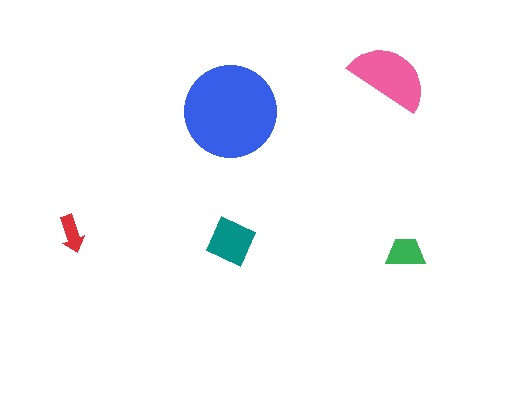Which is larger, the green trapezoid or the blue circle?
The blue circle.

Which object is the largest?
The blue circle.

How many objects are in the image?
There are 5 objects in the image.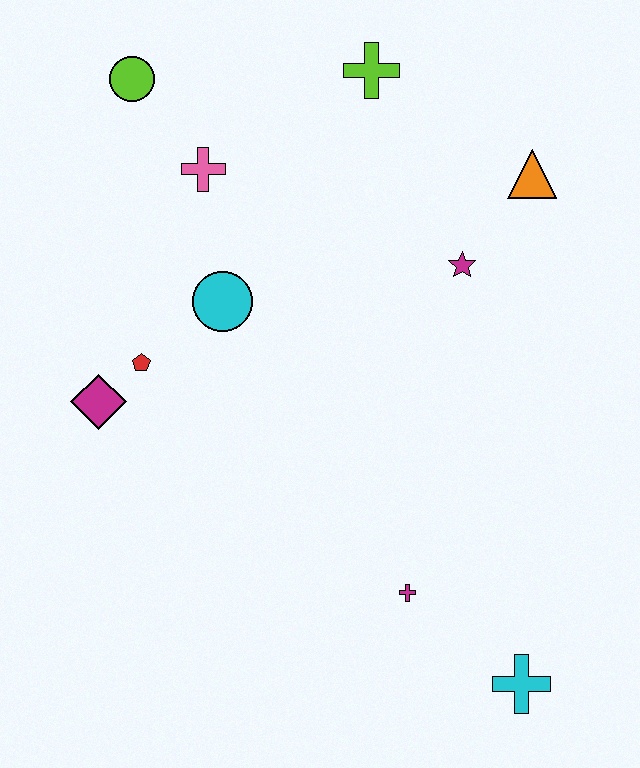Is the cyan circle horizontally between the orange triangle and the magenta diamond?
Yes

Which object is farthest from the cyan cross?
The lime circle is farthest from the cyan cross.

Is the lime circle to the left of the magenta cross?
Yes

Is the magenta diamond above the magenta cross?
Yes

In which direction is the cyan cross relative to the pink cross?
The cyan cross is below the pink cross.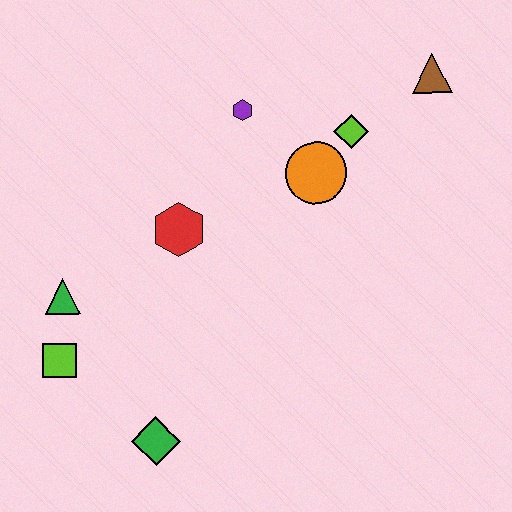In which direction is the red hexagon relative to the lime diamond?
The red hexagon is to the left of the lime diamond.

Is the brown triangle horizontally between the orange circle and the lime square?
No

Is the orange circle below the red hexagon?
No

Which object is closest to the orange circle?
The lime diamond is closest to the orange circle.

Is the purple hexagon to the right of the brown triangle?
No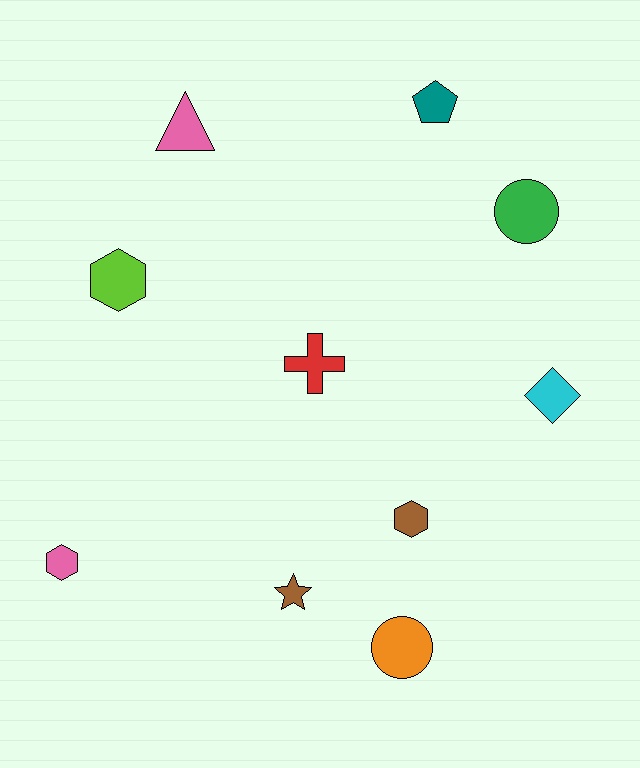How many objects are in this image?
There are 10 objects.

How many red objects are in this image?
There is 1 red object.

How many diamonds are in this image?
There is 1 diamond.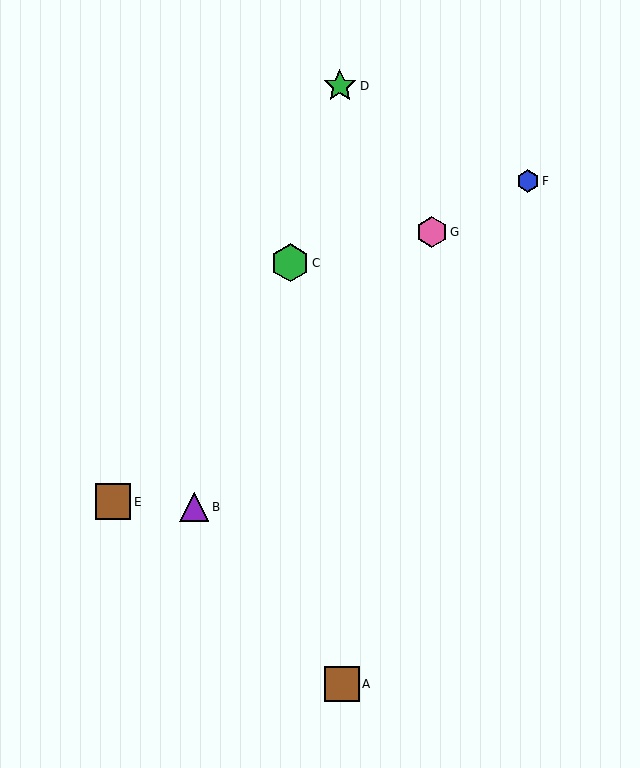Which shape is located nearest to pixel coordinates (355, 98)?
The green star (labeled D) at (340, 86) is nearest to that location.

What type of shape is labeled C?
Shape C is a green hexagon.